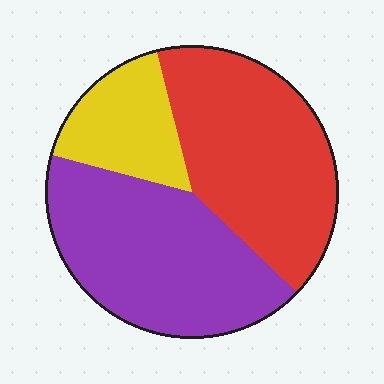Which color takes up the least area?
Yellow, at roughly 15%.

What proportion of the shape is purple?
Purple covers about 40% of the shape.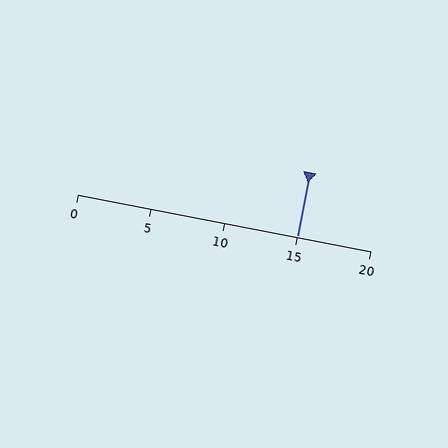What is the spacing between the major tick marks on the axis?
The major ticks are spaced 5 apart.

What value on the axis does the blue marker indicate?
The marker indicates approximately 15.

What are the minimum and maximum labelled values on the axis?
The axis runs from 0 to 20.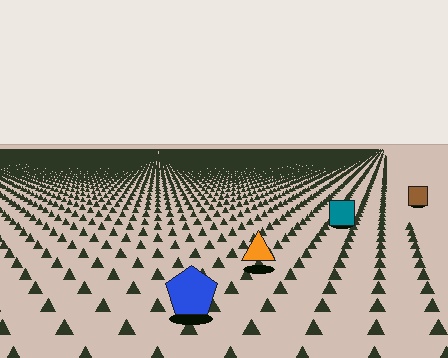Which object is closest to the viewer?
The blue pentagon is closest. The texture marks near it are larger and more spread out.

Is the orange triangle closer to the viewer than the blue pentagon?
No. The blue pentagon is closer — you can tell from the texture gradient: the ground texture is coarser near it.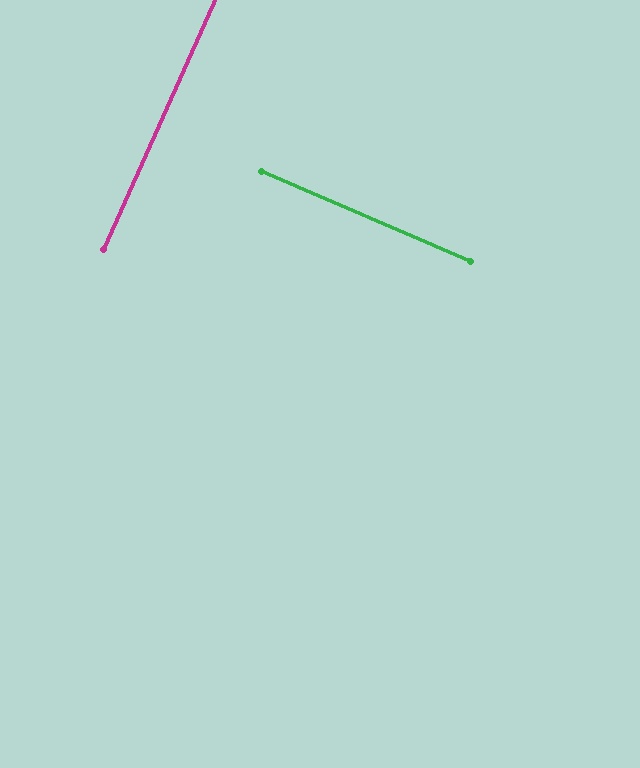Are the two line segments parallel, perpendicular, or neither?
Perpendicular — they meet at approximately 89°.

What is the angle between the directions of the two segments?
Approximately 89 degrees.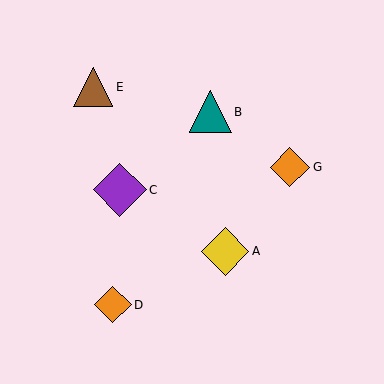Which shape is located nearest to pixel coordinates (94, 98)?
The brown triangle (labeled E) at (93, 87) is nearest to that location.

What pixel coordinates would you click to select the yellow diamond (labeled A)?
Click at (225, 251) to select the yellow diamond A.